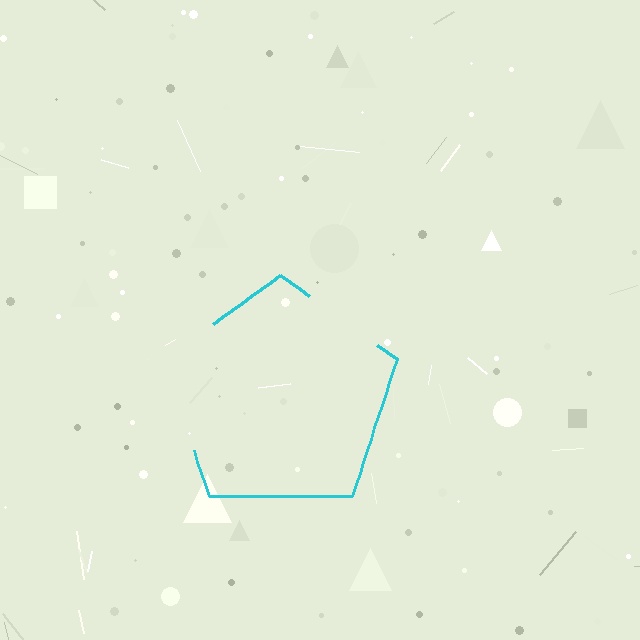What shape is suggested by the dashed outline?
The dashed outline suggests a pentagon.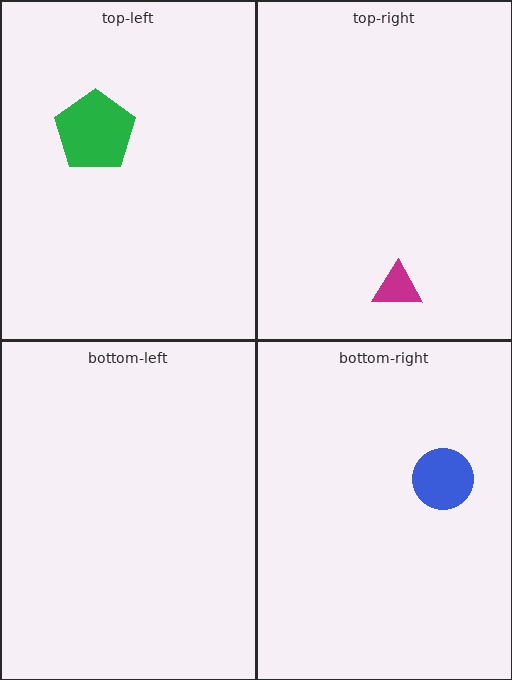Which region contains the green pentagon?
The top-left region.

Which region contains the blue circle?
The bottom-right region.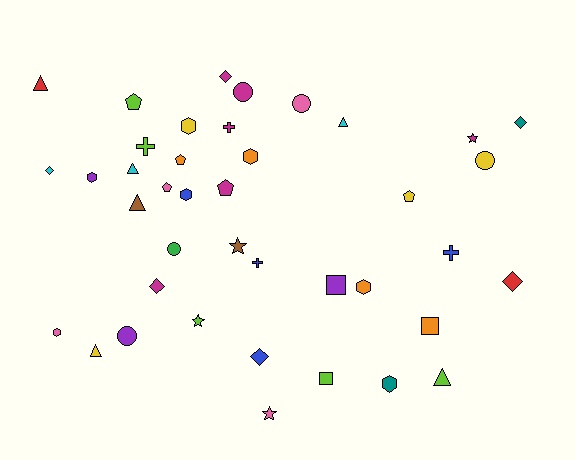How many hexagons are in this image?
There are 7 hexagons.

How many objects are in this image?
There are 40 objects.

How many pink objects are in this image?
There are 4 pink objects.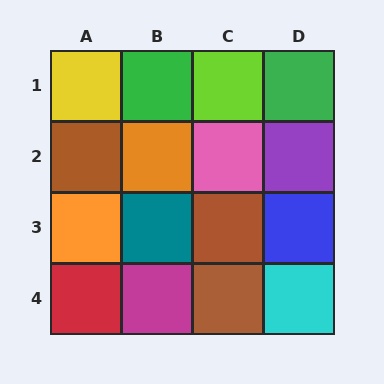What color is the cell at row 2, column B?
Orange.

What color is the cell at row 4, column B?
Magenta.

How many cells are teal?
1 cell is teal.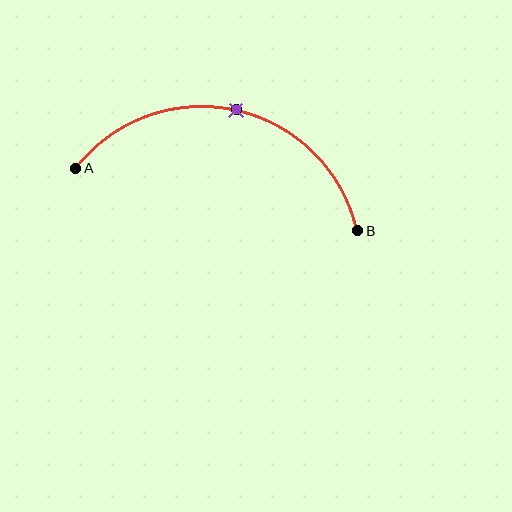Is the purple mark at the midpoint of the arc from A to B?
Yes. The purple mark lies on the arc at equal arc-length from both A and B — it is the arc midpoint.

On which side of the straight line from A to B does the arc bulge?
The arc bulges above the straight line connecting A and B.